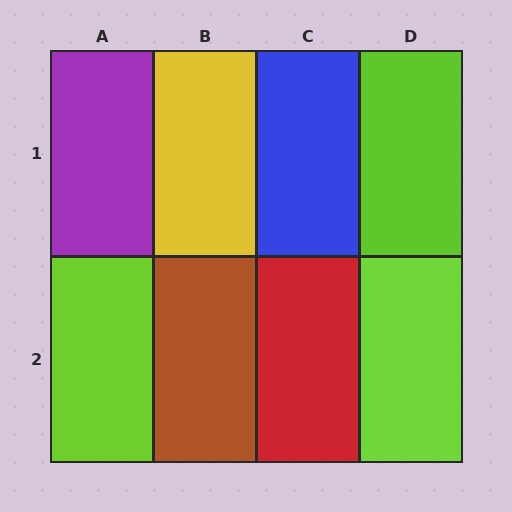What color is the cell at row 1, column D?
Lime.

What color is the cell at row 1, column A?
Purple.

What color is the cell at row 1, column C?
Blue.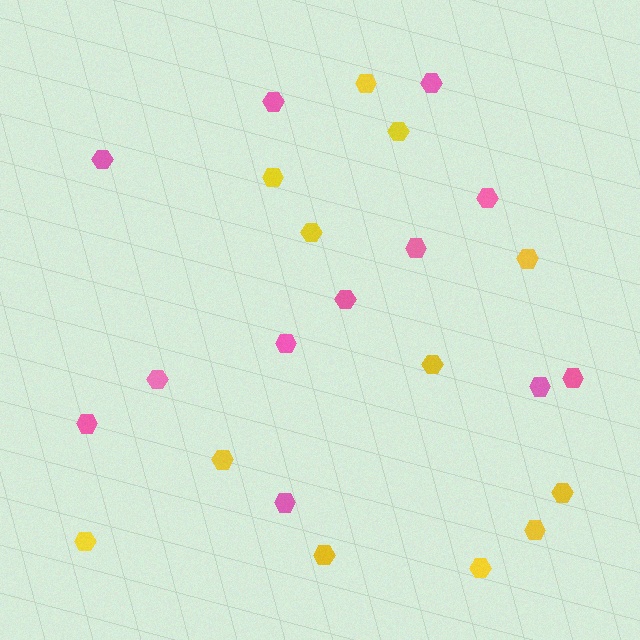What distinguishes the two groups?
There are 2 groups: one group of pink hexagons (12) and one group of yellow hexagons (12).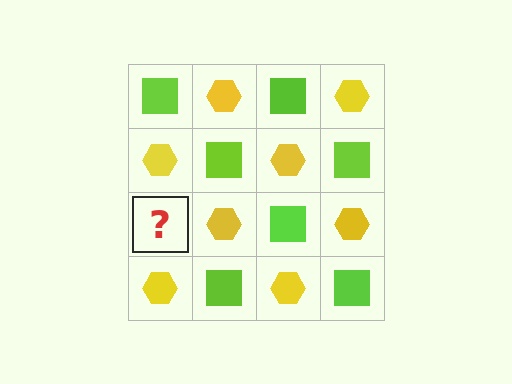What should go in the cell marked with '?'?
The missing cell should contain a lime square.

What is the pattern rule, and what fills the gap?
The rule is that it alternates lime square and yellow hexagon in a checkerboard pattern. The gap should be filled with a lime square.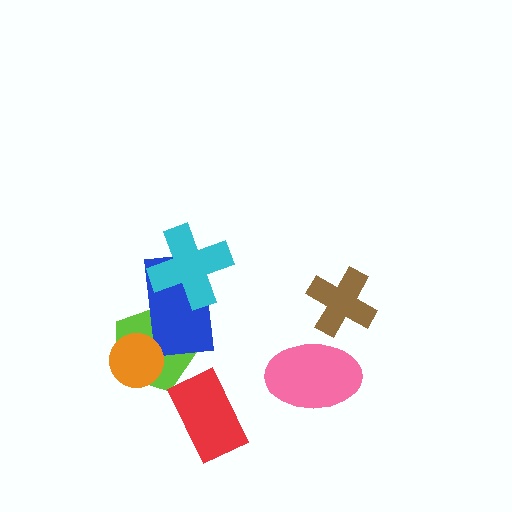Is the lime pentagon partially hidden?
Yes, it is partially covered by another shape.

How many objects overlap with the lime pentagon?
2 objects overlap with the lime pentagon.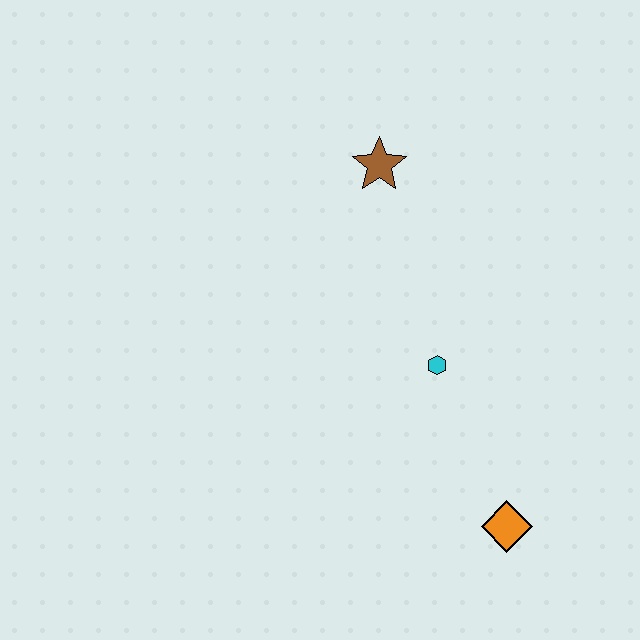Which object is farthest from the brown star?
The orange diamond is farthest from the brown star.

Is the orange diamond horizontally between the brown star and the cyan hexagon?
No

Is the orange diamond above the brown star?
No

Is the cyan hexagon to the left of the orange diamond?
Yes